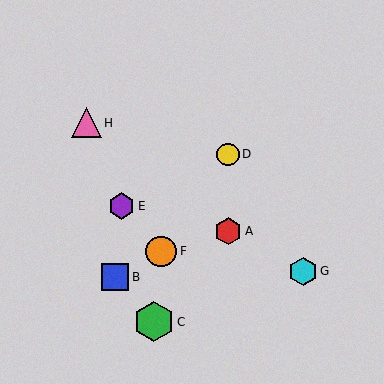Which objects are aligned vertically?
Objects A, D are aligned vertically.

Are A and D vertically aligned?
Yes, both are at x≈228.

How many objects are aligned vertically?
2 objects (A, D) are aligned vertically.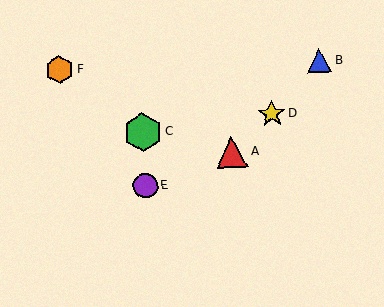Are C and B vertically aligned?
No, C is at x≈143 and B is at x≈320.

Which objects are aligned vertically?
Objects C, E are aligned vertically.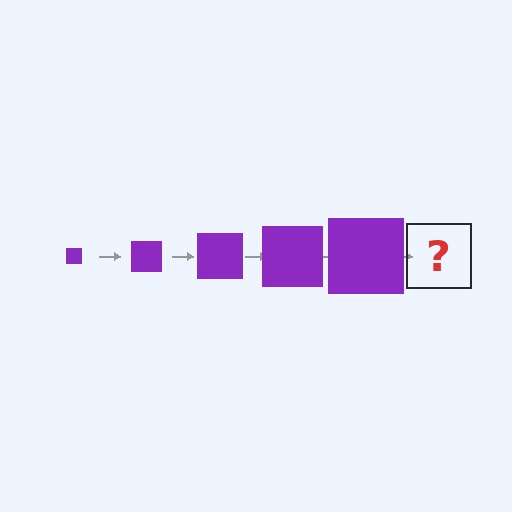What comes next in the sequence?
The next element should be a purple square, larger than the previous one.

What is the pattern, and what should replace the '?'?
The pattern is that the square gets progressively larger each step. The '?' should be a purple square, larger than the previous one.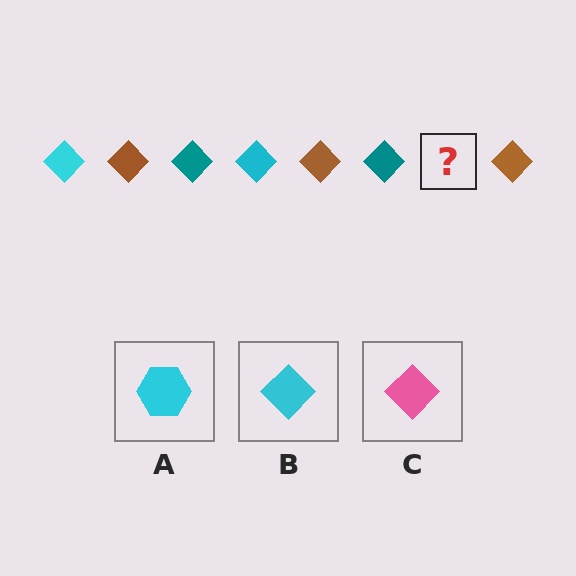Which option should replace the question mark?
Option B.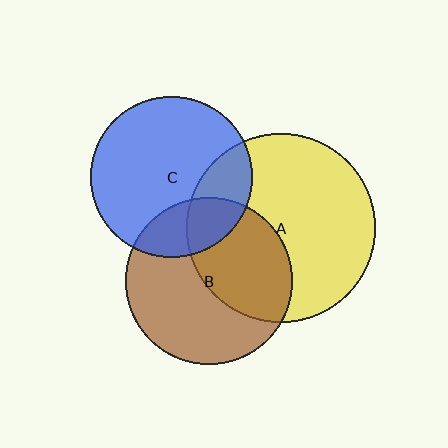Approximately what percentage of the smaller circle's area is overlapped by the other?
Approximately 25%.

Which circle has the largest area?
Circle A (yellow).